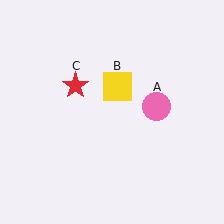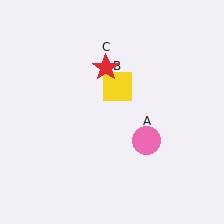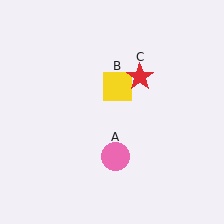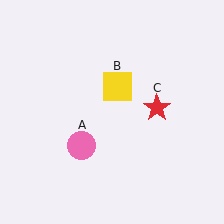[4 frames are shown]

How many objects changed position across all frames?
2 objects changed position: pink circle (object A), red star (object C).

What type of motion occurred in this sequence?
The pink circle (object A), red star (object C) rotated clockwise around the center of the scene.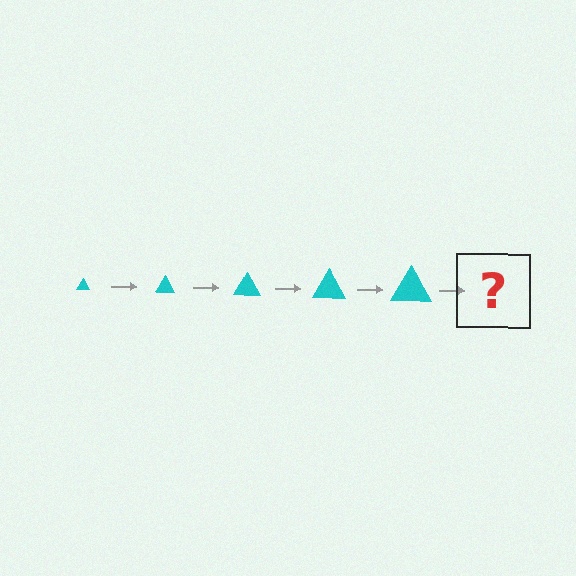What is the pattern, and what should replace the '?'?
The pattern is that the triangle gets progressively larger each step. The '?' should be a cyan triangle, larger than the previous one.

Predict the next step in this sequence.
The next step is a cyan triangle, larger than the previous one.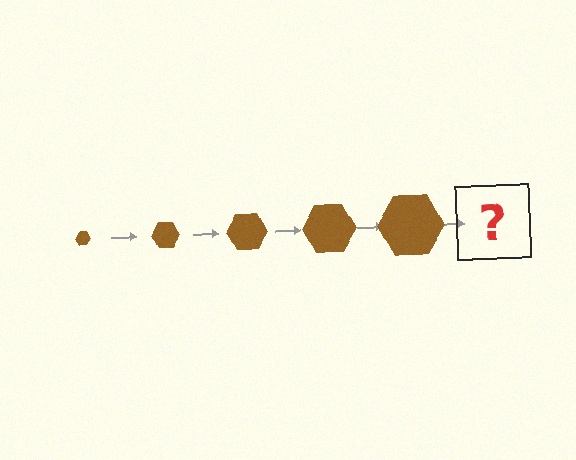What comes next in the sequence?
The next element should be a brown hexagon, larger than the previous one.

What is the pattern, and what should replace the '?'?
The pattern is that the hexagon gets progressively larger each step. The '?' should be a brown hexagon, larger than the previous one.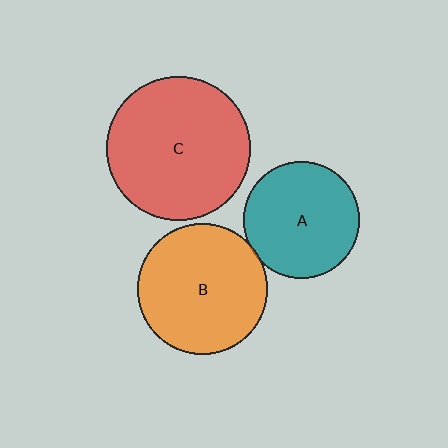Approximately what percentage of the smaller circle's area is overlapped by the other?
Approximately 5%.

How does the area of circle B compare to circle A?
Approximately 1.3 times.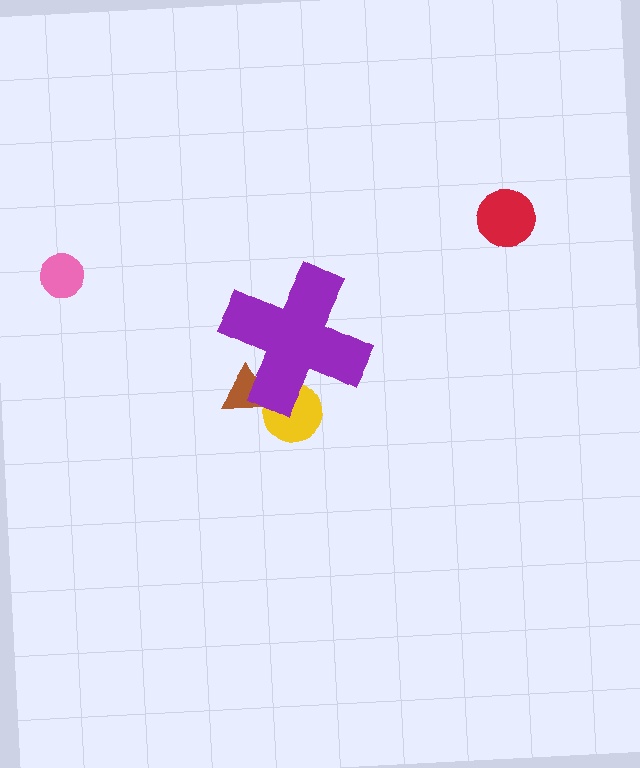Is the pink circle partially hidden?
No, the pink circle is fully visible.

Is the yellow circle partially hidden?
Yes, the yellow circle is partially hidden behind the purple cross.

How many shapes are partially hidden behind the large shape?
2 shapes are partially hidden.